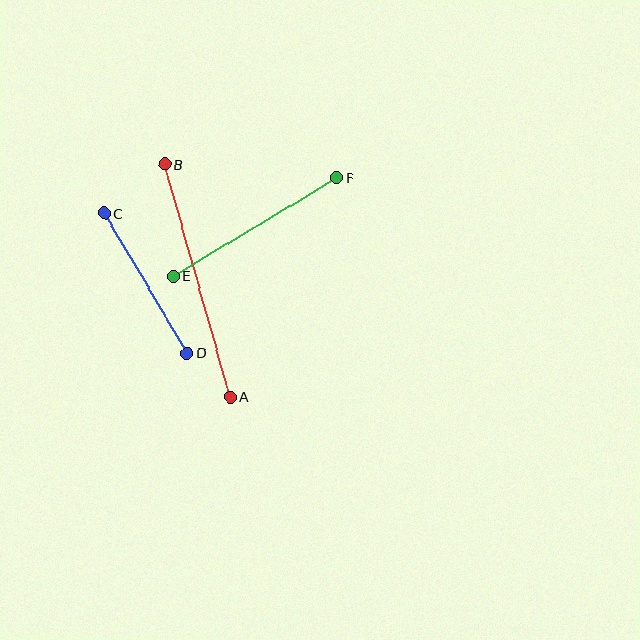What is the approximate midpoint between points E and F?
The midpoint is at approximately (255, 227) pixels.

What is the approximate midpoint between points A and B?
The midpoint is at approximately (198, 280) pixels.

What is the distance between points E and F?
The distance is approximately 191 pixels.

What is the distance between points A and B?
The distance is approximately 241 pixels.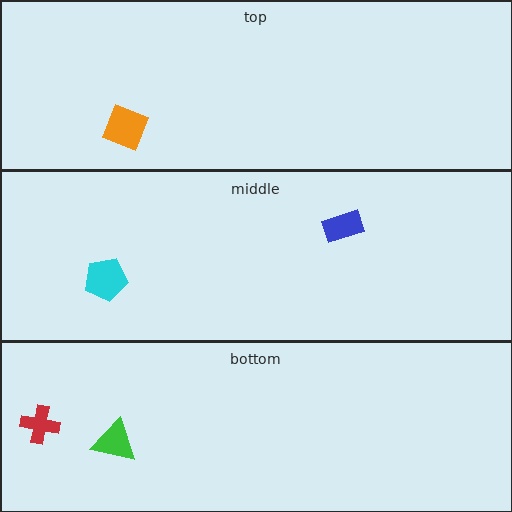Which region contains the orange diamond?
The top region.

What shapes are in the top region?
The orange diamond.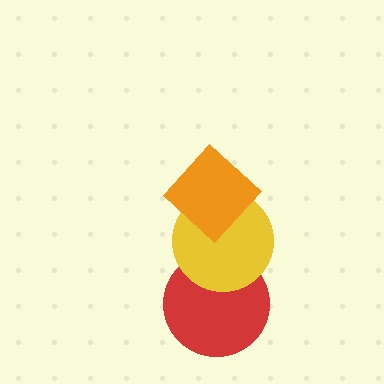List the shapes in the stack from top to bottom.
From top to bottom: the orange diamond, the yellow circle, the red circle.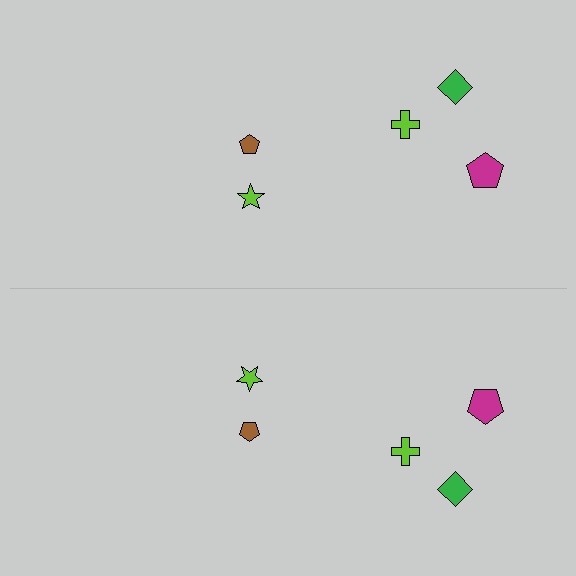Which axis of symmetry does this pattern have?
The pattern has a horizontal axis of symmetry running through the center of the image.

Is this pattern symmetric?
Yes, this pattern has bilateral (reflection) symmetry.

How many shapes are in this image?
There are 10 shapes in this image.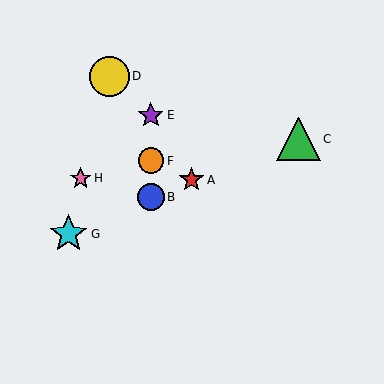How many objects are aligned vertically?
3 objects (B, E, F) are aligned vertically.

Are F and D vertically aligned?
No, F is at x≈151 and D is at x≈109.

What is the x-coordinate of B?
Object B is at x≈151.